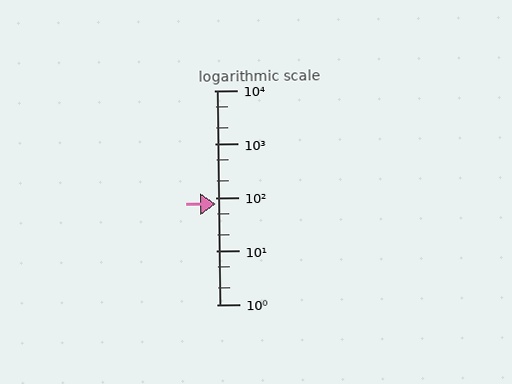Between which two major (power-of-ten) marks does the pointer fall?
The pointer is between 10 and 100.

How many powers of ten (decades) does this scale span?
The scale spans 4 decades, from 1 to 10000.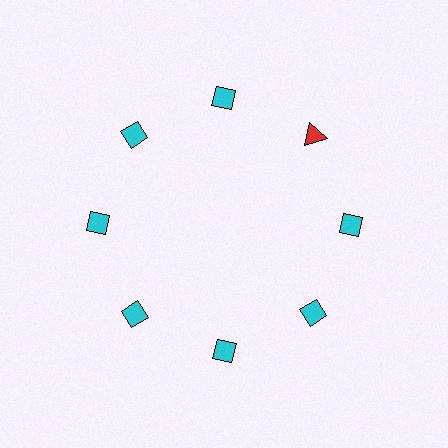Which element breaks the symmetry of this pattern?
The red triangle at roughly the 2 o'clock position breaks the symmetry. All other shapes are cyan diamonds.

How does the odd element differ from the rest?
It differs in both color (red instead of cyan) and shape (triangle instead of diamond).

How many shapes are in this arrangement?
There are 8 shapes arranged in a ring pattern.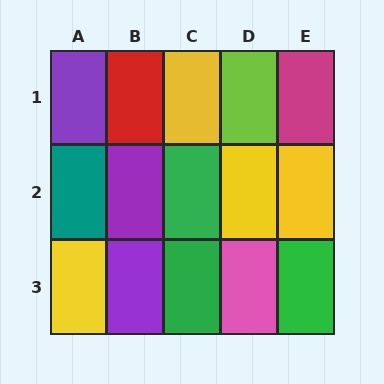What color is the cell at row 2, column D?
Yellow.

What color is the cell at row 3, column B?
Purple.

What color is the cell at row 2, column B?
Purple.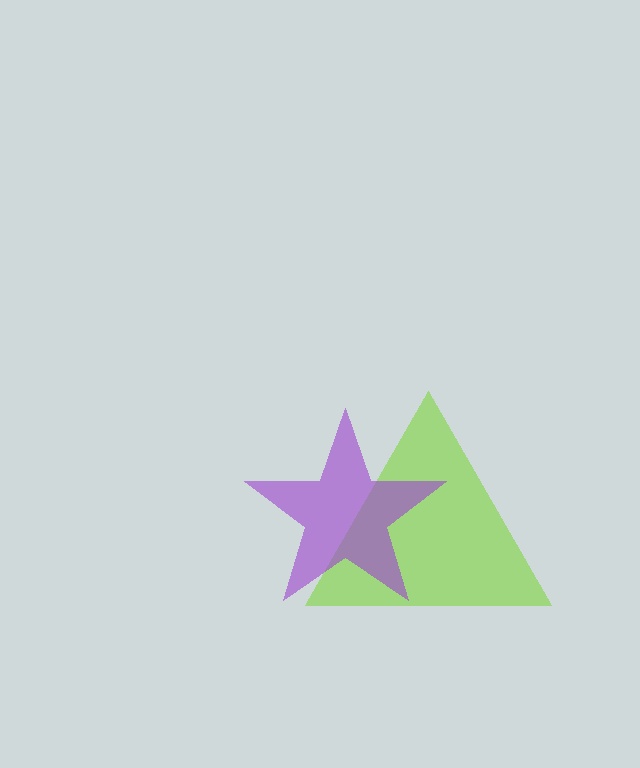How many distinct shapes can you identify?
There are 2 distinct shapes: a lime triangle, a purple star.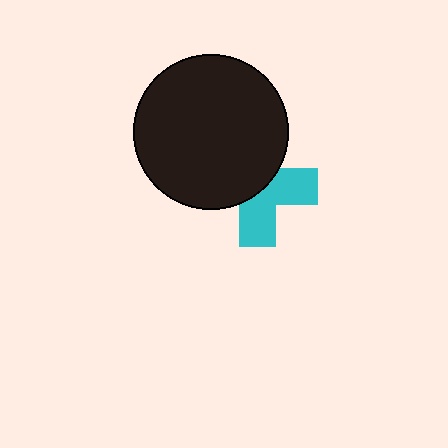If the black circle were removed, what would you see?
You would see the complete cyan cross.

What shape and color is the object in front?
The object in front is a black circle.